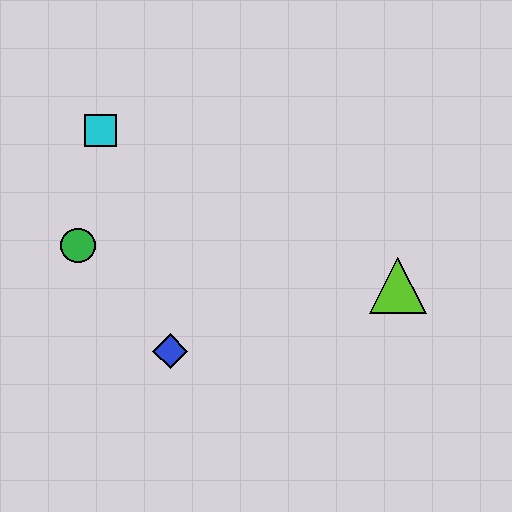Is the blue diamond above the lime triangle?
No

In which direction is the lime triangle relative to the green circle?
The lime triangle is to the right of the green circle.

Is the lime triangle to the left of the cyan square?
No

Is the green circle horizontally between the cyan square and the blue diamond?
No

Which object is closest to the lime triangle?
The blue diamond is closest to the lime triangle.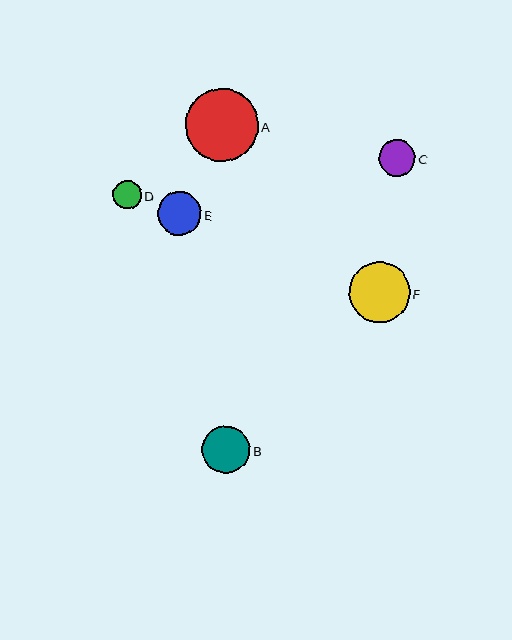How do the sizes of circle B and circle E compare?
Circle B and circle E are approximately the same size.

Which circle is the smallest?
Circle D is the smallest with a size of approximately 29 pixels.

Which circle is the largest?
Circle A is the largest with a size of approximately 72 pixels.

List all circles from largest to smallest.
From largest to smallest: A, F, B, E, C, D.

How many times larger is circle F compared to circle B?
Circle F is approximately 1.3 times the size of circle B.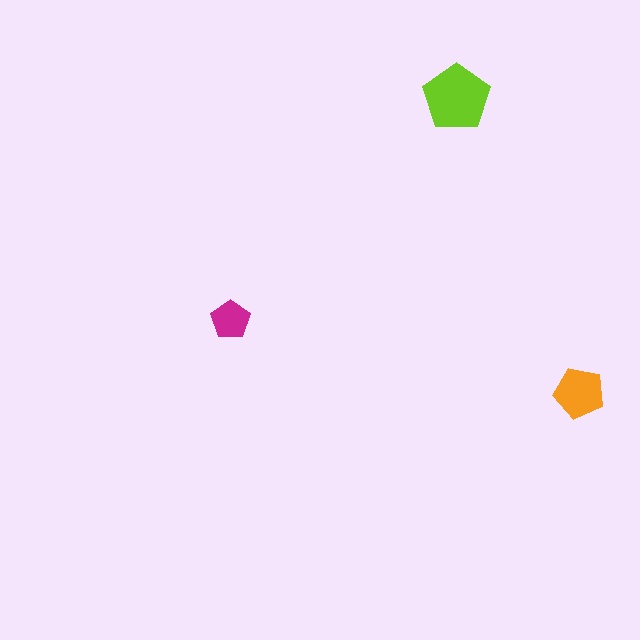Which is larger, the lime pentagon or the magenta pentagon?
The lime one.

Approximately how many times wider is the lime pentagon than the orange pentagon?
About 1.5 times wider.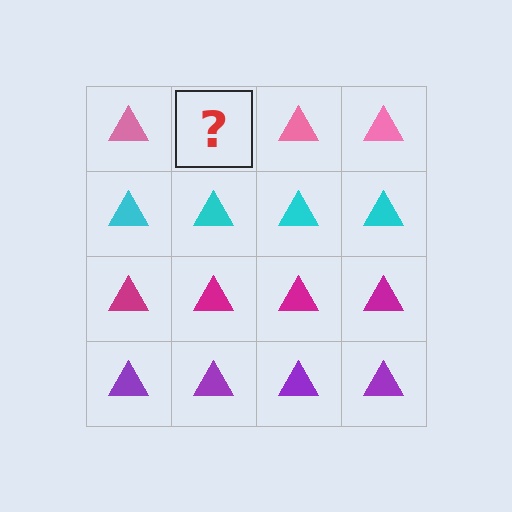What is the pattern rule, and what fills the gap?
The rule is that each row has a consistent color. The gap should be filled with a pink triangle.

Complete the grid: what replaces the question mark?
The question mark should be replaced with a pink triangle.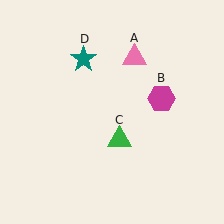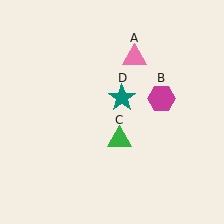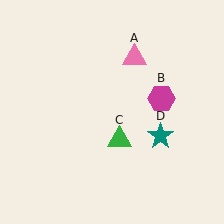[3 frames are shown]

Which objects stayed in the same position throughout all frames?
Pink triangle (object A) and magenta hexagon (object B) and green triangle (object C) remained stationary.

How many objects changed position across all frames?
1 object changed position: teal star (object D).